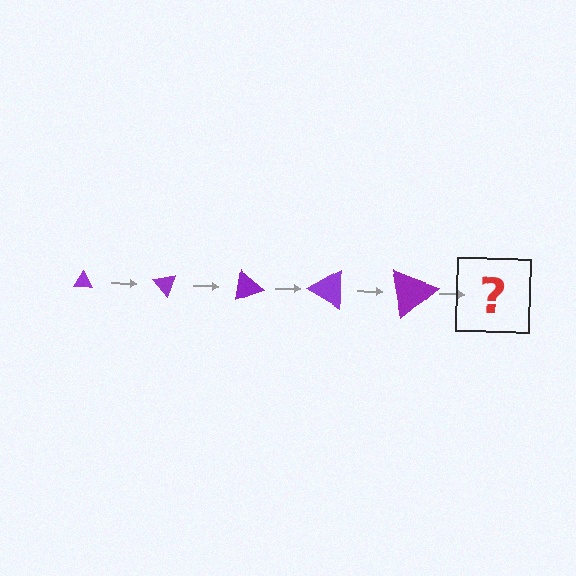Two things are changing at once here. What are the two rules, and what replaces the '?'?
The two rules are that the triangle grows larger each step and it rotates 50 degrees each step. The '?' should be a triangle, larger than the previous one and rotated 250 degrees from the start.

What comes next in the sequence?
The next element should be a triangle, larger than the previous one and rotated 250 degrees from the start.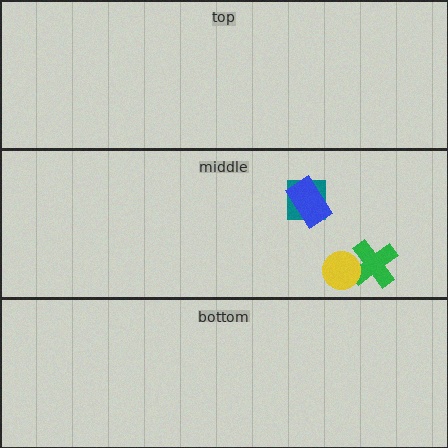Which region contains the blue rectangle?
The middle region.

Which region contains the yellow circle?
The middle region.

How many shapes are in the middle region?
4.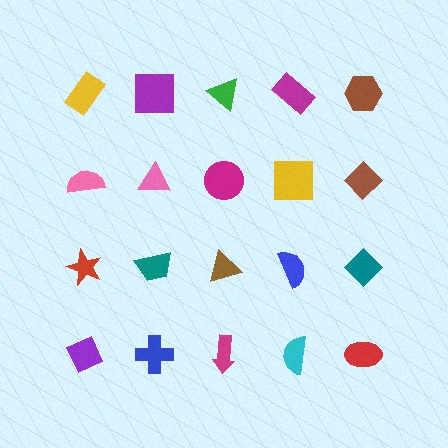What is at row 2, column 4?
A yellow square.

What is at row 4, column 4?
A cyan semicircle.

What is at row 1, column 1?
A yellow rectangle.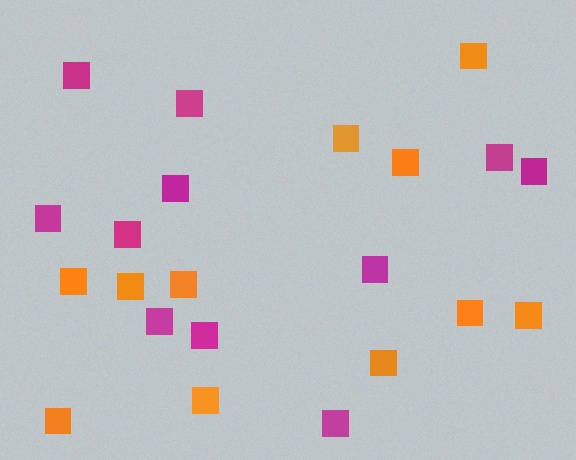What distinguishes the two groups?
There are 2 groups: one group of magenta squares (11) and one group of orange squares (11).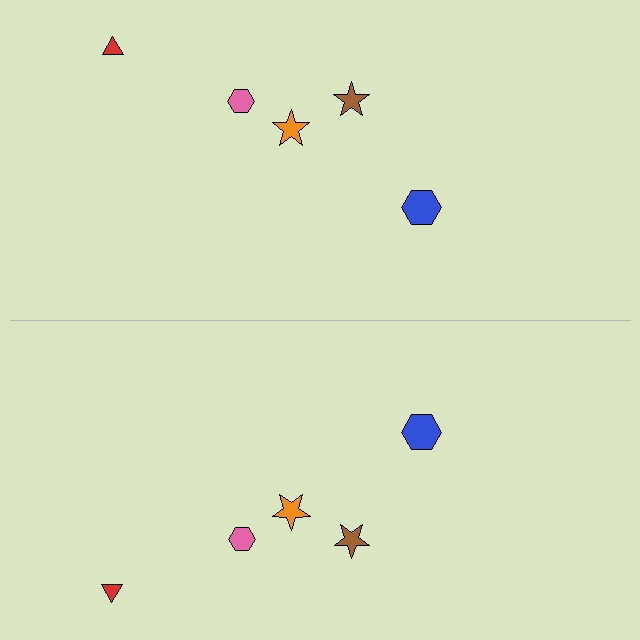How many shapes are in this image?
There are 10 shapes in this image.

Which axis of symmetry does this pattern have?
The pattern has a horizontal axis of symmetry running through the center of the image.